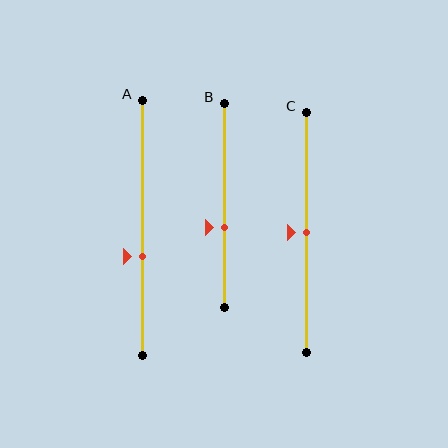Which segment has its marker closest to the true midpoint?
Segment C has its marker closest to the true midpoint.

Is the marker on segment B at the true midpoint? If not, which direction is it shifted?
No, the marker on segment B is shifted downward by about 11% of the segment length.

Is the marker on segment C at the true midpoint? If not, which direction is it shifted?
Yes, the marker on segment C is at the true midpoint.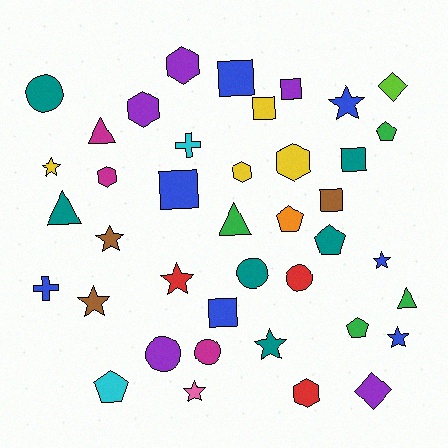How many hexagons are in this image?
There are 6 hexagons.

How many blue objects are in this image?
There are 7 blue objects.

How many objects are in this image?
There are 40 objects.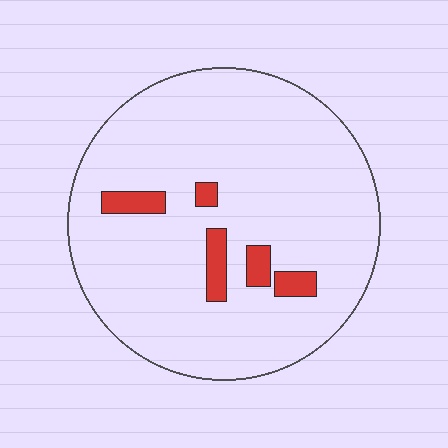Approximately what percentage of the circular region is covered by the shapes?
Approximately 5%.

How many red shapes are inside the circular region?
5.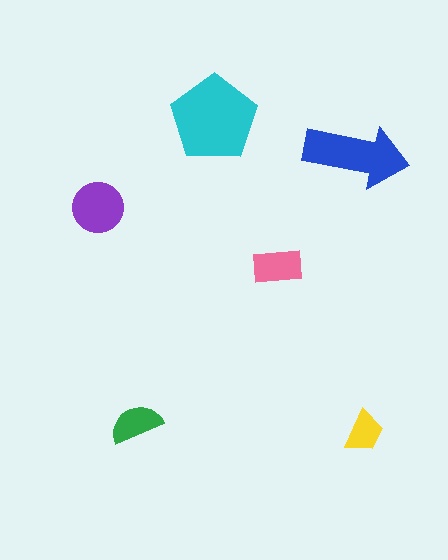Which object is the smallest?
The yellow trapezoid.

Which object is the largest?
The cyan pentagon.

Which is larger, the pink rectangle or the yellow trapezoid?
The pink rectangle.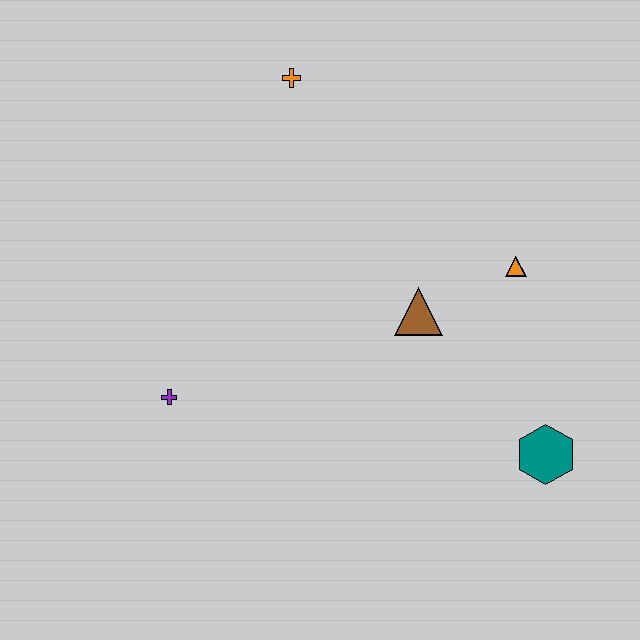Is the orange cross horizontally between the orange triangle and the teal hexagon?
No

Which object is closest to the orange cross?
The brown triangle is closest to the orange cross.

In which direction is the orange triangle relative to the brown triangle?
The orange triangle is to the right of the brown triangle.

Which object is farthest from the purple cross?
The teal hexagon is farthest from the purple cross.